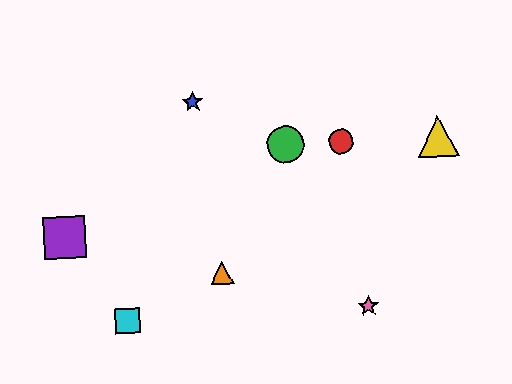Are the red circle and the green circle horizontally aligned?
Yes, both are at y≈142.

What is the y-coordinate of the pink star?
The pink star is at y≈306.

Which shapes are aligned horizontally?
The red circle, the green circle, the yellow triangle are aligned horizontally.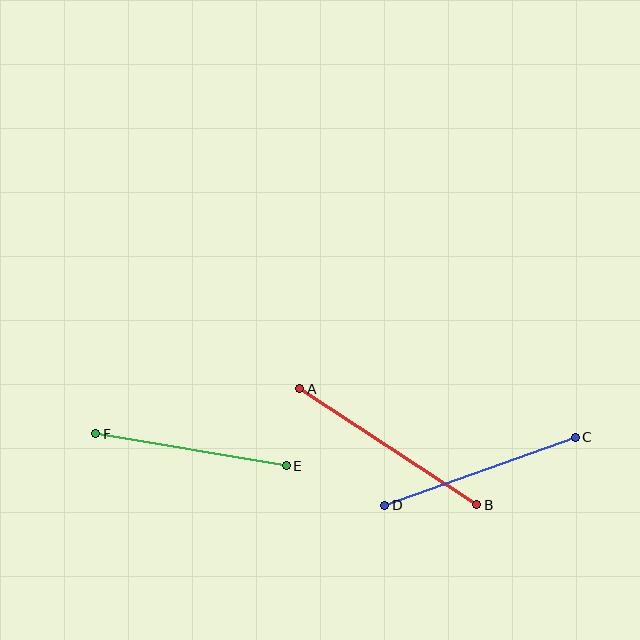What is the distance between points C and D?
The distance is approximately 202 pixels.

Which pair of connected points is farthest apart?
Points A and B are farthest apart.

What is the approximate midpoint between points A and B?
The midpoint is at approximately (388, 447) pixels.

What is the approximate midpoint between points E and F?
The midpoint is at approximately (191, 450) pixels.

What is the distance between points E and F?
The distance is approximately 193 pixels.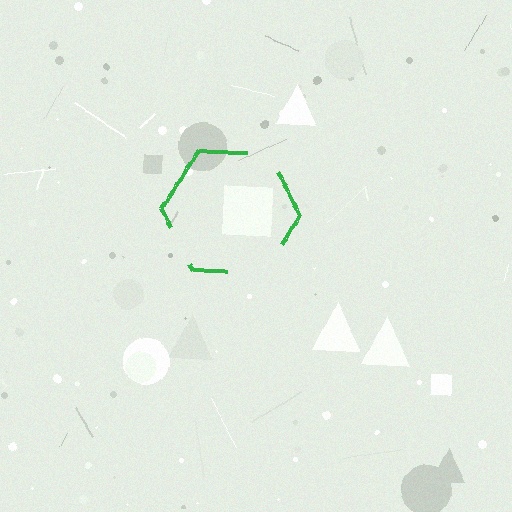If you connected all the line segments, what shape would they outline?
They would outline a hexagon.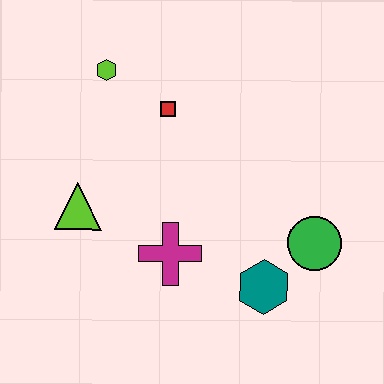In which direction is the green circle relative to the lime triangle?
The green circle is to the right of the lime triangle.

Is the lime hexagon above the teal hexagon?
Yes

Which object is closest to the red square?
The lime hexagon is closest to the red square.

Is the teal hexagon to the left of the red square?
No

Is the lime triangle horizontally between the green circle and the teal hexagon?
No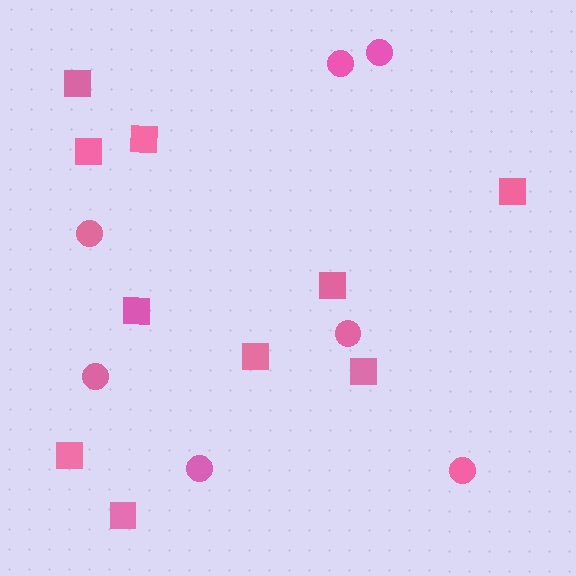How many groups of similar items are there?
There are 2 groups: one group of squares (10) and one group of circles (7).